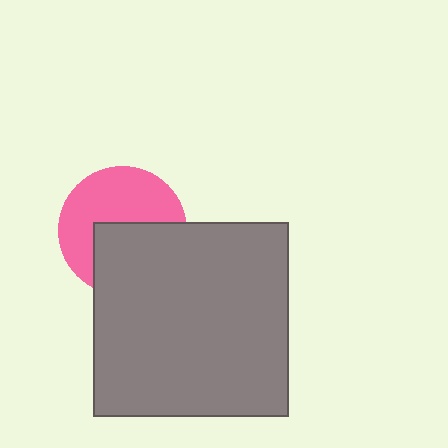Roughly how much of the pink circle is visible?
About half of it is visible (roughly 55%).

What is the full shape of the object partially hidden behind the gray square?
The partially hidden object is a pink circle.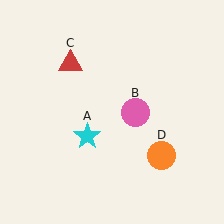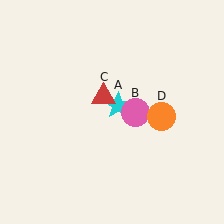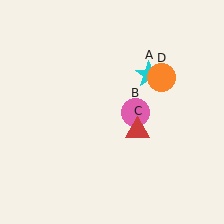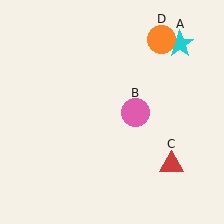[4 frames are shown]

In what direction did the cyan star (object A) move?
The cyan star (object A) moved up and to the right.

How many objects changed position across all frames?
3 objects changed position: cyan star (object A), red triangle (object C), orange circle (object D).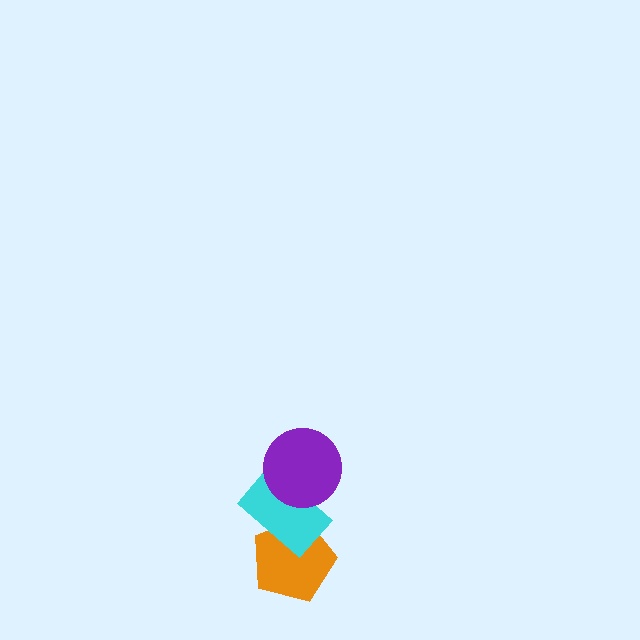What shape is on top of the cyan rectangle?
The purple circle is on top of the cyan rectangle.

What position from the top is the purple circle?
The purple circle is 1st from the top.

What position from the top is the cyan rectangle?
The cyan rectangle is 2nd from the top.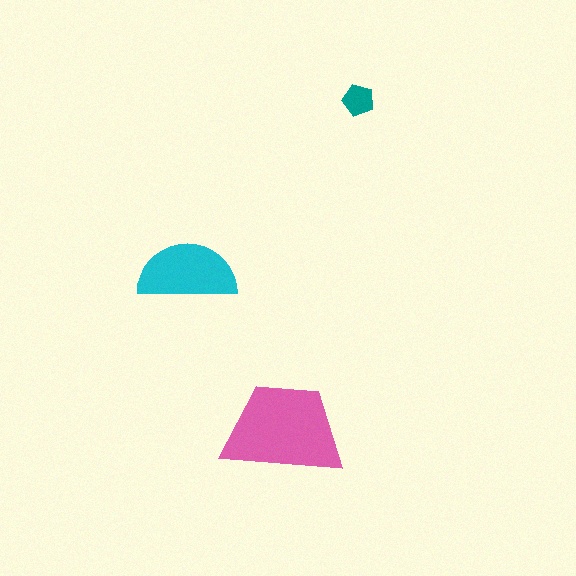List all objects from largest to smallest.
The pink trapezoid, the cyan semicircle, the teal pentagon.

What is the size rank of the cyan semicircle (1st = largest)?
2nd.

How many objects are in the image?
There are 3 objects in the image.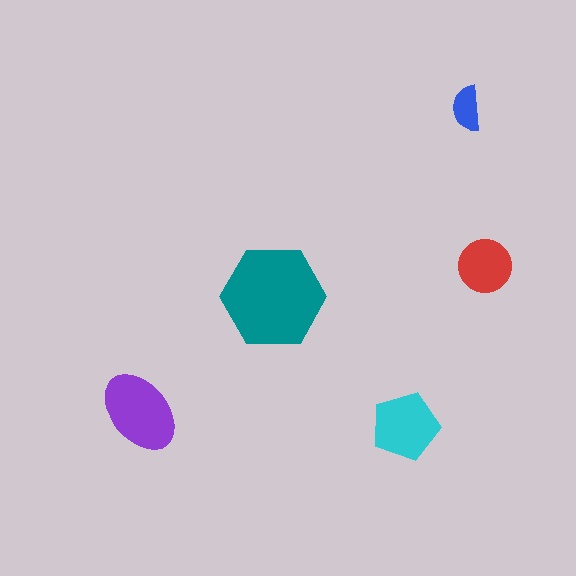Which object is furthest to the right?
The red circle is rightmost.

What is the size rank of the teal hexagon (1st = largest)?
1st.